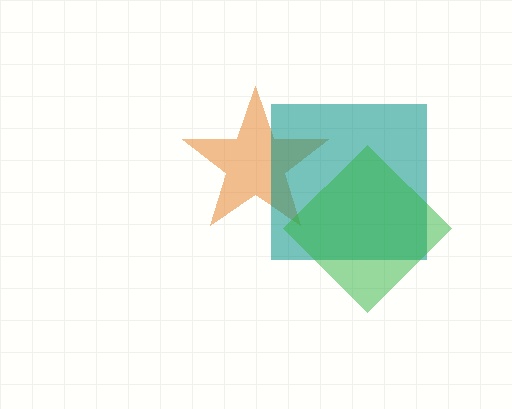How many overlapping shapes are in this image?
There are 3 overlapping shapes in the image.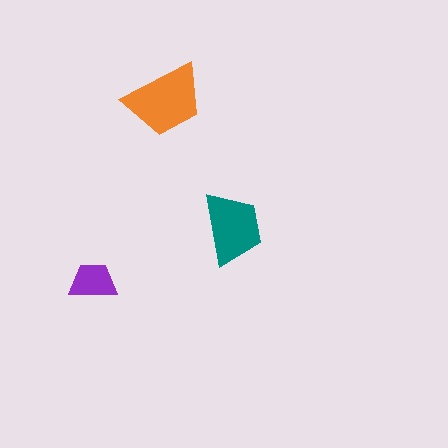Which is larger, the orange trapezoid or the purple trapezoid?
The orange one.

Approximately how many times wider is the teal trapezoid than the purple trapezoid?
About 1.5 times wider.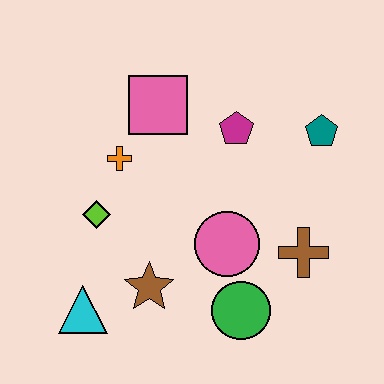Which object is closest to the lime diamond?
The orange cross is closest to the lime diamond.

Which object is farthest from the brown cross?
The cyan triangle is farthest from the brown cross.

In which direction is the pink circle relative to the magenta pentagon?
The pink circle is below the magenta pentagon.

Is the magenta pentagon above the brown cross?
Yes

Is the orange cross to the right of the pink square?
No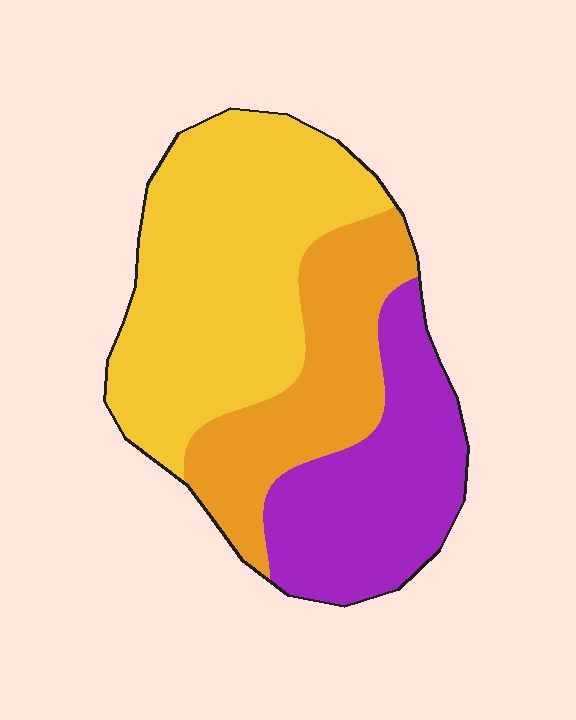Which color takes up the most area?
Yellow, at roughly 45%.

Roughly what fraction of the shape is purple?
Purple takes up between a quarter and a half of the shape.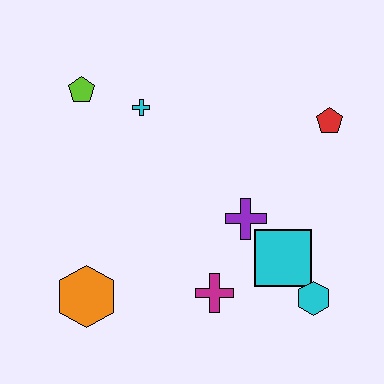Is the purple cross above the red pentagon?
No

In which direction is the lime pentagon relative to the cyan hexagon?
The lime pentagon is to the left of the cyan hexagon.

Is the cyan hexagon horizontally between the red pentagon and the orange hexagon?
Yes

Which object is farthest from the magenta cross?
The lime pentagon is farthest from the magenta cross.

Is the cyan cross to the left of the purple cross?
Yes